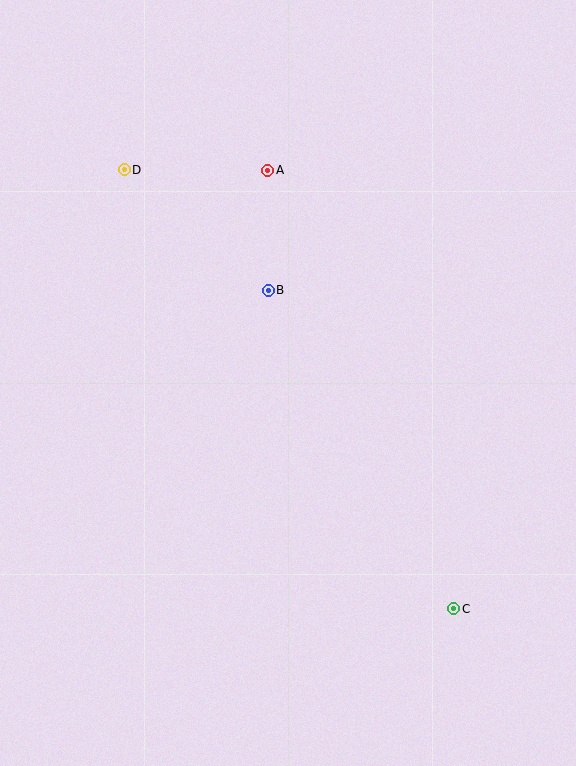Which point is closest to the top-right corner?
Point A is closest to the top-right corner.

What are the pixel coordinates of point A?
Point A is at (268, 170).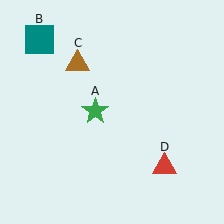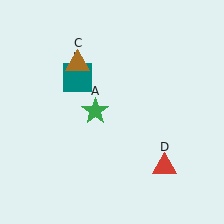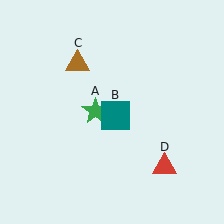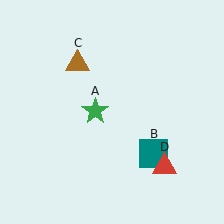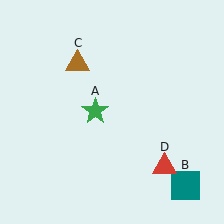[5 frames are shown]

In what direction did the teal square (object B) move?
The teal square (object B) moved down and to the right.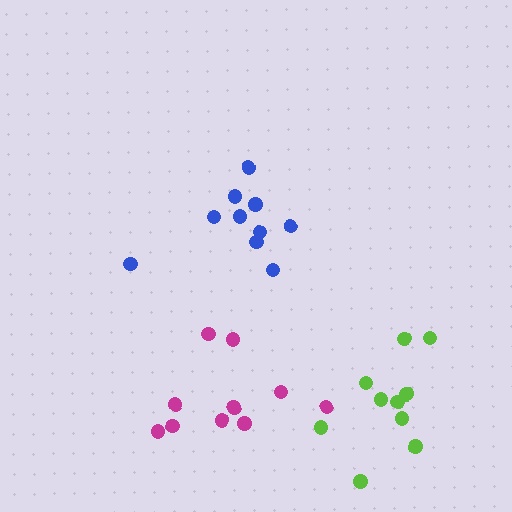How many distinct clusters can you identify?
There are 3 distinct clusters.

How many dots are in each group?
Group 1: 10 dots, Group 2: 10 dots, Group 3: 10 dots (30 total).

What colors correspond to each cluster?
The clusters are colored: lime, blue, magenta.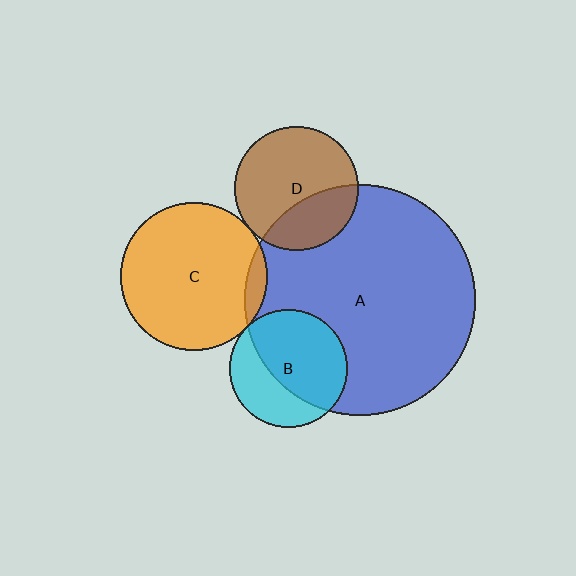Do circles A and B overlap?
Yes.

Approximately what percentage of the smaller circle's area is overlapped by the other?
Approximately 60%.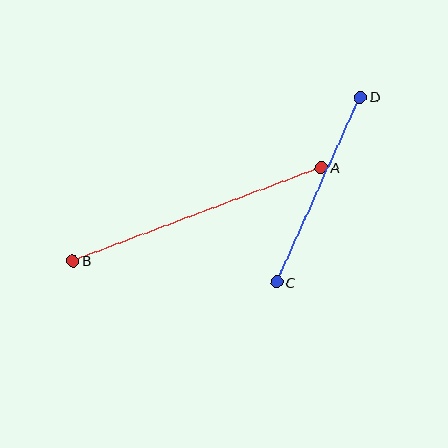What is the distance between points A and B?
The distance is approximately 265 pixels.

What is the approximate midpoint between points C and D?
The midpoint is at approximately (319, 190) pixels.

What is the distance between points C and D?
The distance is approximately 203 pixels.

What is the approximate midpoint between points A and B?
The midpoint is at approximately (197, 214) pixels.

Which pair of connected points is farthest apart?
Points A and B are farthest apart.